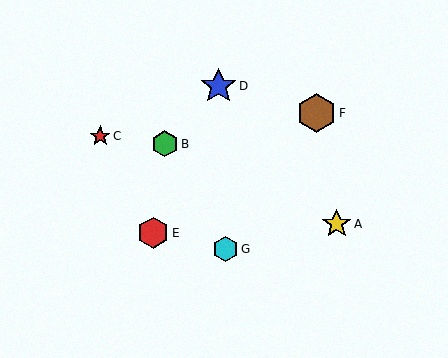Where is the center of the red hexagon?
The center of the red hexagon is at (153, 233).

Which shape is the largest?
The brown hexagon (labeled F) is the largest.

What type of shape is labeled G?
Shape G is a cyan hexagon.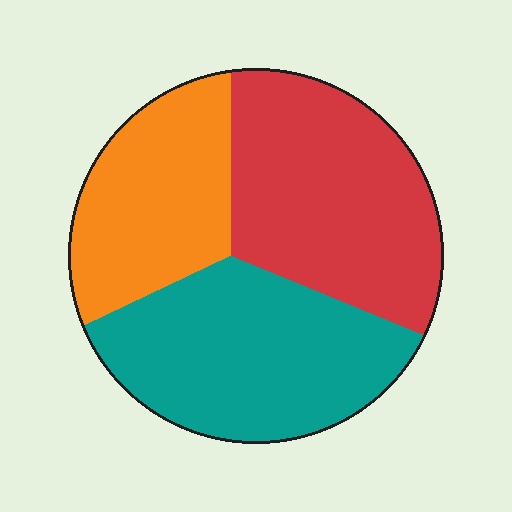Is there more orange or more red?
Red.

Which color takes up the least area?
Orange, at roughly 25%.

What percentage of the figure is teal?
Teal covers around 35% of the figure.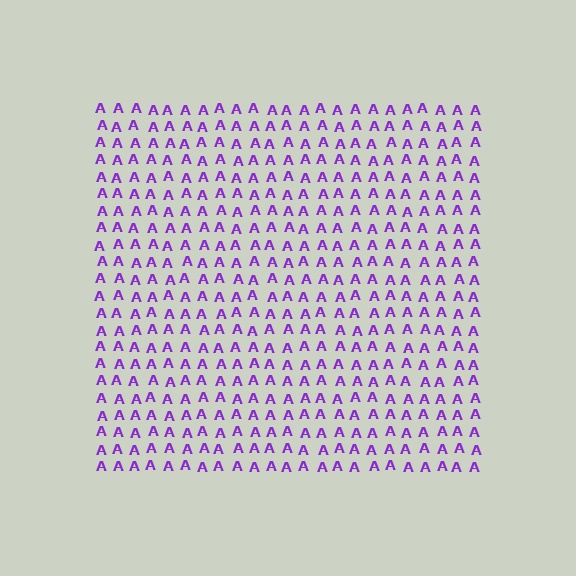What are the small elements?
The small elements are letter A's.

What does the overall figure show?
The overall figure shows a square.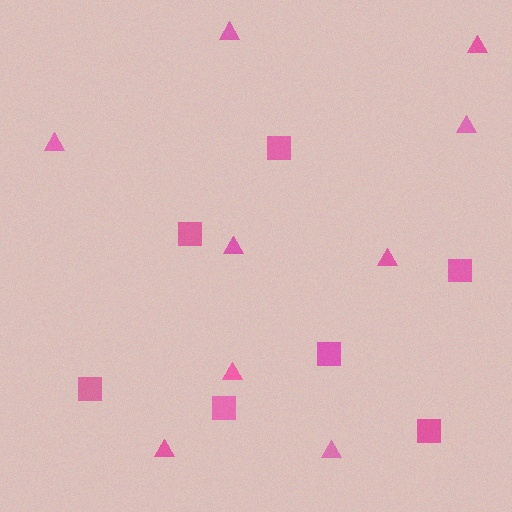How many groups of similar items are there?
There are 2 groups: one group of squares (7) and one group of triangles (9).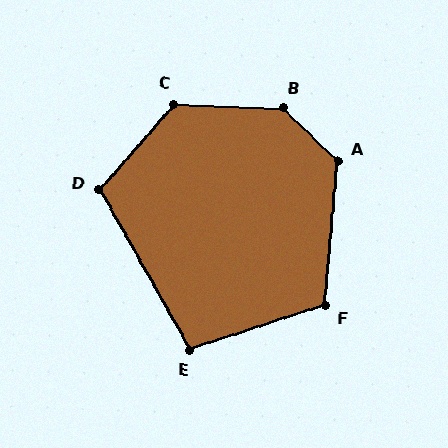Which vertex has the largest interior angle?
B, at approximately 138 degrees.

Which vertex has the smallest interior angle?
E, at approximately 102 degrees.